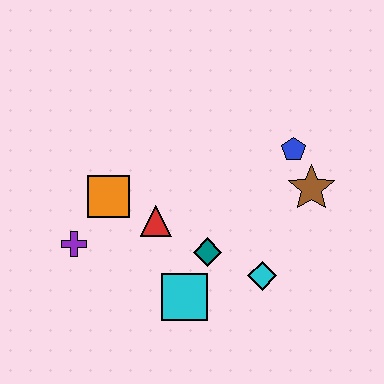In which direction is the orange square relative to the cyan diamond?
The orange square is to the left of the cyan diamond.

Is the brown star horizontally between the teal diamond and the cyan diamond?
No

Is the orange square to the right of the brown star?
No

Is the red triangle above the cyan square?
Yes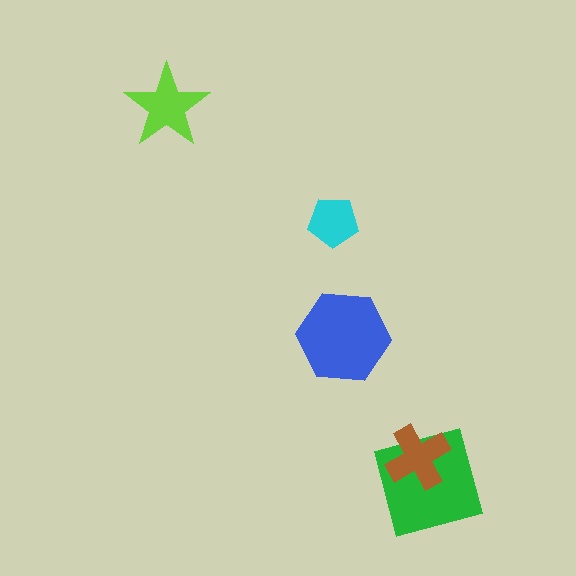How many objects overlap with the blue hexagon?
0 objects overlap with the blue hexagon.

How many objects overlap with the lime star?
0 objects overlap with the lime star.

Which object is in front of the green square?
The brown cross is in front of the green square.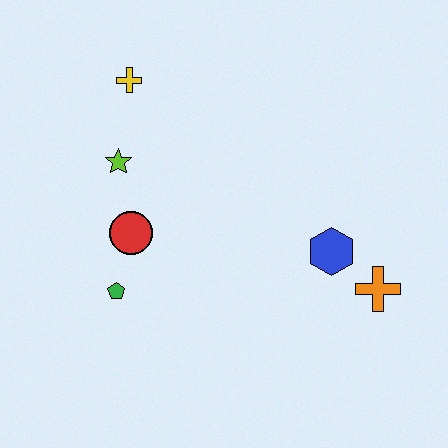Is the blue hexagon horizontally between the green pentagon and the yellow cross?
No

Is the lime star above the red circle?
Yes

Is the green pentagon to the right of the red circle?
No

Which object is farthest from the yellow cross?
The orange cross is farthest from the yellow cross.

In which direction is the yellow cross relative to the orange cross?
The yellow cross is to the left of the orange cross.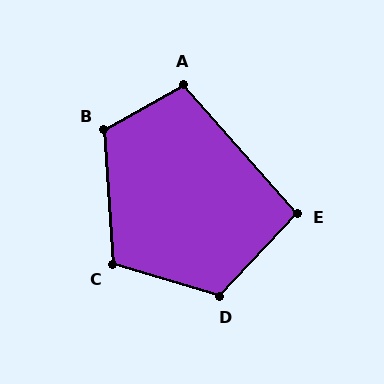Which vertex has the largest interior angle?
D, at approximately 117 degrees.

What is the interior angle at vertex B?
Approximately 116 degrees (obtuse).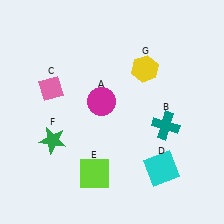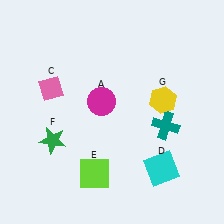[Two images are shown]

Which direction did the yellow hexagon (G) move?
The yellow hexagon (G) moved down.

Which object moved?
The yellow hexagon (G) moved down.